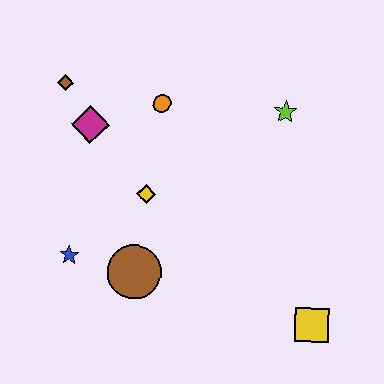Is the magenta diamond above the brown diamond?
No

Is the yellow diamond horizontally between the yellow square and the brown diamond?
Yes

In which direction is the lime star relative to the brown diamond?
The lime star is to the right of the brown diamond.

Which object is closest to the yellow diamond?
The brown circle is closest to the yellow diamond.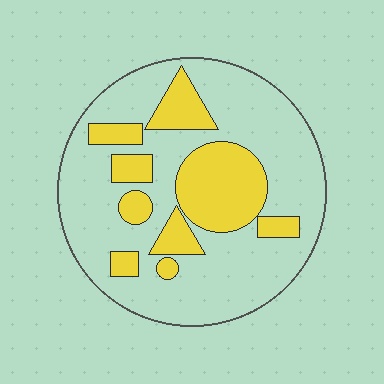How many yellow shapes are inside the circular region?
9.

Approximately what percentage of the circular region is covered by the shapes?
Approximately 30%.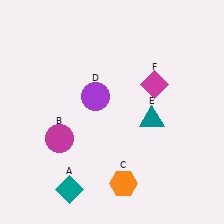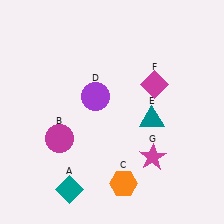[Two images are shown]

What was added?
A magenta star (G) was added in Image 2.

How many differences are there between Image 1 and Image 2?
There is 1 difference between the two images.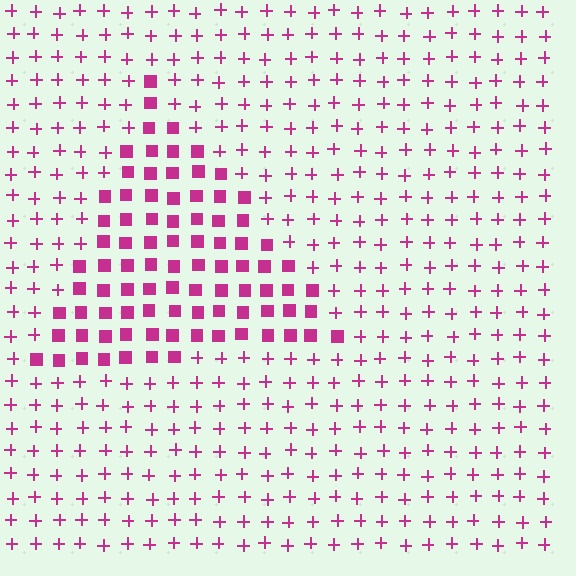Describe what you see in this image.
The image is filled with small magenta elements arranged in a uniform grid. A triangle-shaped region contains squares, while the surrounding area contains plus signs. The boundary is defined purely by the change in element shape.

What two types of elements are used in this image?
The image uses squares inside the triangle region and plus signs outside it.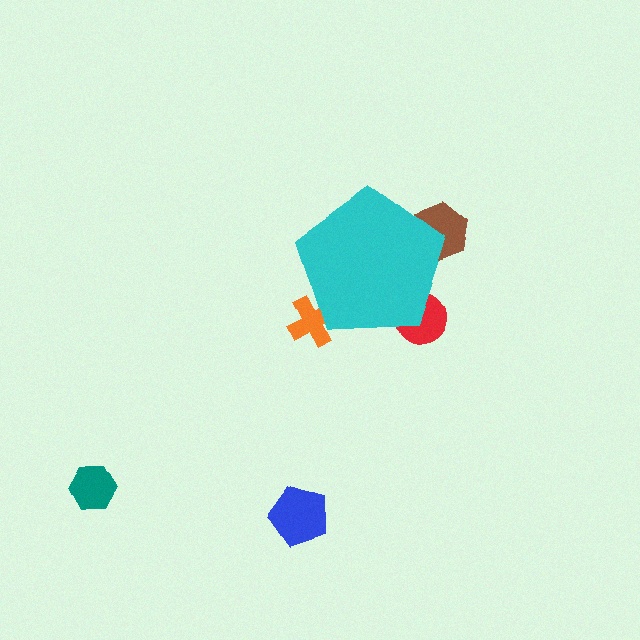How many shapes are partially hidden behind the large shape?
3 shapes are partially hidden.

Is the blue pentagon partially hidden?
No, the blue pentagon is fully visible.